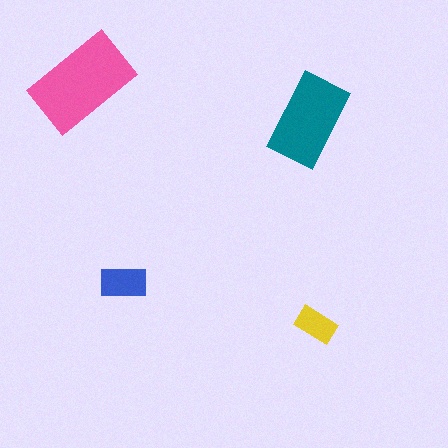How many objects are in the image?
There are 4 objects in the image.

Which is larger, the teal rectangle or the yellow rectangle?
The teal one.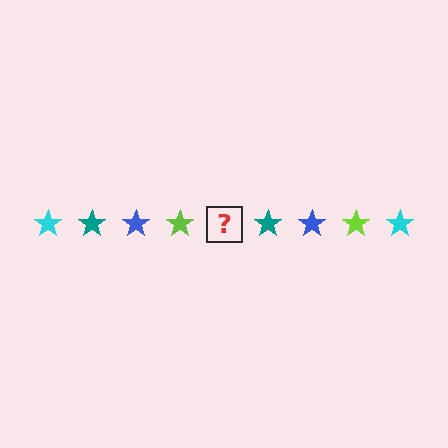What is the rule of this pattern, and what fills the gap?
The rule is that the pattern cycles through cyan, teal, blue, lime stars. The gap should be filled with a cyan star.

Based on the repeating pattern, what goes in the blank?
The blank should be a cyan star.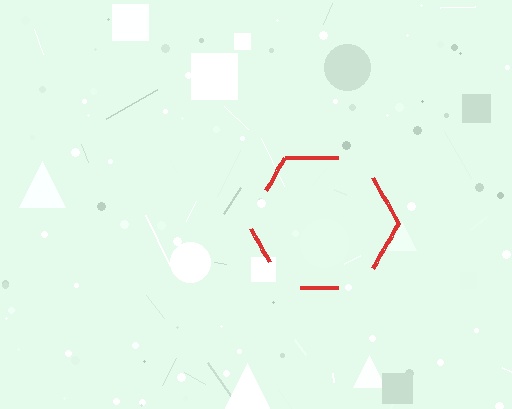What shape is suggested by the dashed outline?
The dashed outline suggests a hexagon.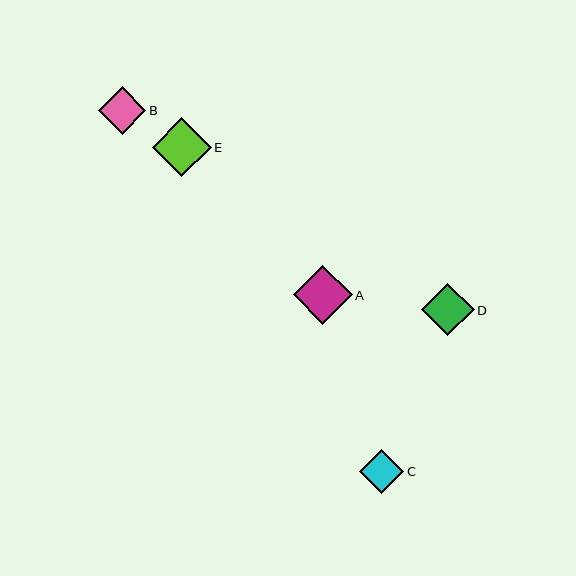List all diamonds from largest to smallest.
From largest to smallest: A, E, D, B, C.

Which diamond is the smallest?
Diamond C is the smallest with a size of approximately 44 pixels.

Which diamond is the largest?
Diamond A is the largest with a size of approximately 59 pixels.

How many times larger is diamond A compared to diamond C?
Diamond A is approximately 1.3 times the size of diamond C.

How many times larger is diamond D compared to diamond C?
Diamond D is approximately 1.2 times the size of diamond C.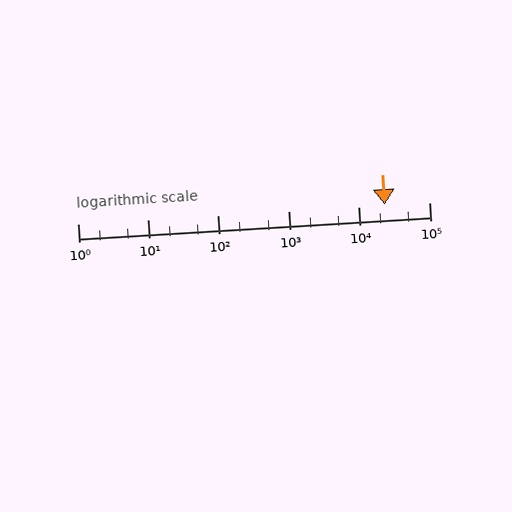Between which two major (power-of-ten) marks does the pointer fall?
The pointer is between 10000 and 100000.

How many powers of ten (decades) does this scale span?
The scale spans 5 decades, from 1 to 100000.